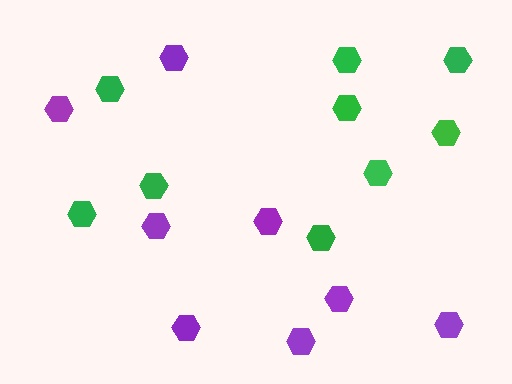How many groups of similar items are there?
There are 2 groups: one group of purple hexagons (8) and one group of green hexagons (9).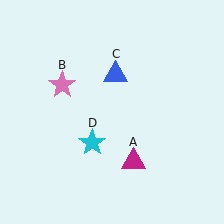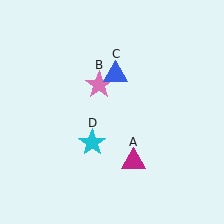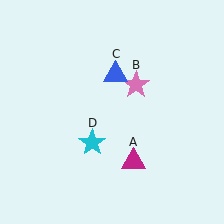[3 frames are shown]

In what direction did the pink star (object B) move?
The pink star (object B) moved right.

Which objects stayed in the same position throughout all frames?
Magenta triangle (object A) and blue triangle (object C) and cyan star (object D) remained stationary.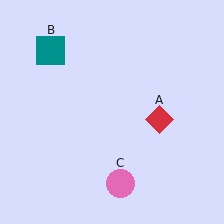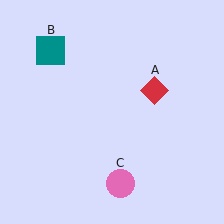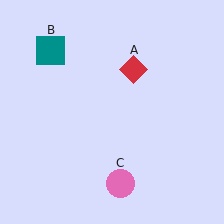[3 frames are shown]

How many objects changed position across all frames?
1 object changed position: red diamond (object A).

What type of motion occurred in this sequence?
The red diamond (object A) rotated counterclockwise around the center of the scene.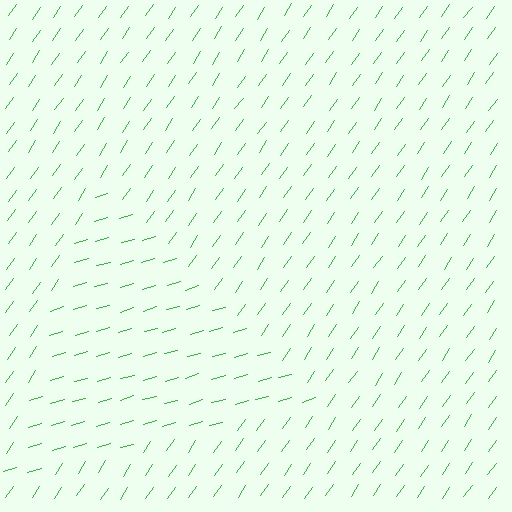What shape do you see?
I see a triangle.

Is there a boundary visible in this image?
Yes, there is a texture boundary formed by a change in line orientation.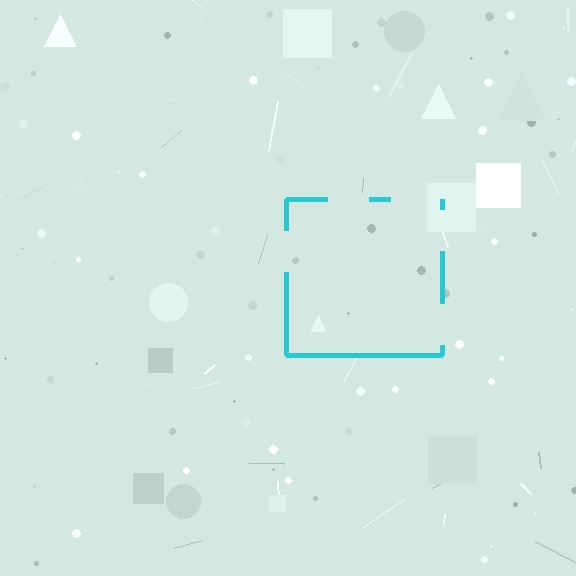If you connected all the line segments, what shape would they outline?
They would outline a square.